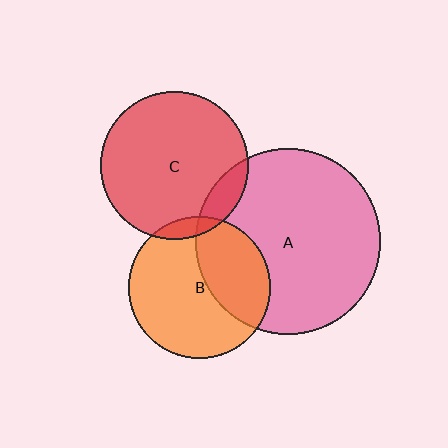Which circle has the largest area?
Circle A (pink).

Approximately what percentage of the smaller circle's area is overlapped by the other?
Approximately 5%.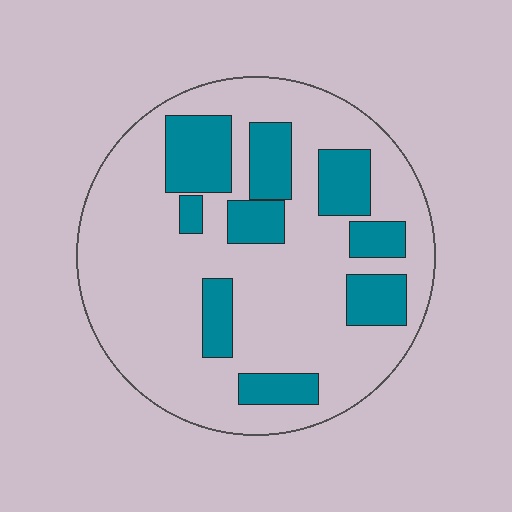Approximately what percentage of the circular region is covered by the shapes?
Approximately 25%.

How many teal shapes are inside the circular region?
9.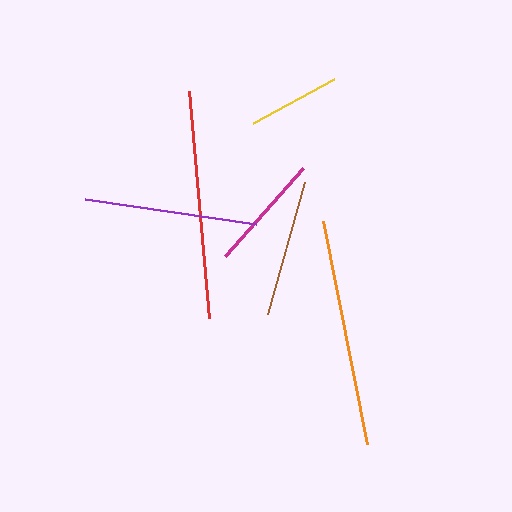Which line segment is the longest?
The red line is the longest at approximately 228 pixels.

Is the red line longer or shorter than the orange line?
The red line is longer than the orange line.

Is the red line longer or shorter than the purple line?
The red line is longer than the purple line.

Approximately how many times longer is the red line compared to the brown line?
The red line is approximately 1.7 times the length of the brown line.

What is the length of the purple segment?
The purple segment is approximately 173 pixels long.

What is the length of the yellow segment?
The yellow segment is approximately 93 pixels long.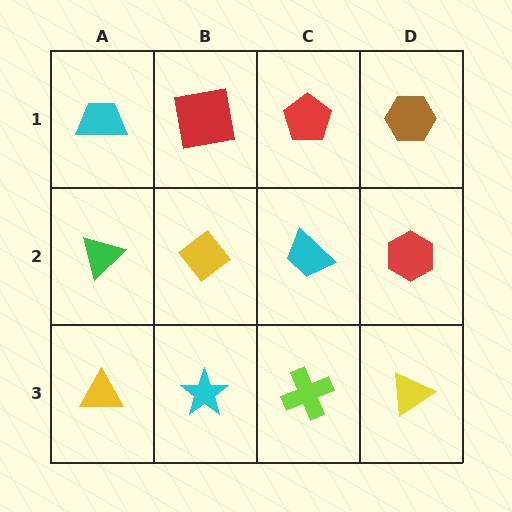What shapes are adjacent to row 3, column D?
A red hexagon (row 2, column D), a lime cross (row 3, column C).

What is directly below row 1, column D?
A red hexagon.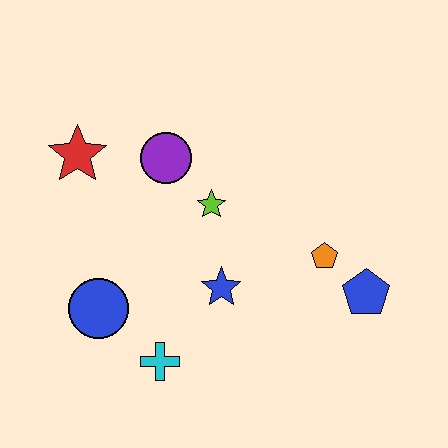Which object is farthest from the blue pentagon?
The red star is farthest from the blue pentagon.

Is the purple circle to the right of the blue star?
No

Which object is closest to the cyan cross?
The blue circle is closest to the cyan cross.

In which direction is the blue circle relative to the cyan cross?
The blue circle is to the left of the cyan cross.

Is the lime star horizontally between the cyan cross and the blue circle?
No